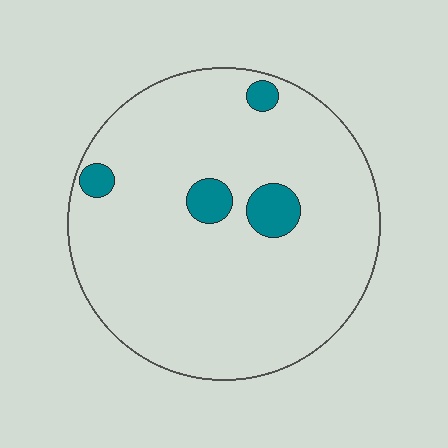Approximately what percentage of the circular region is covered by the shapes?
Approximately 10%.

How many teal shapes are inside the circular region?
4.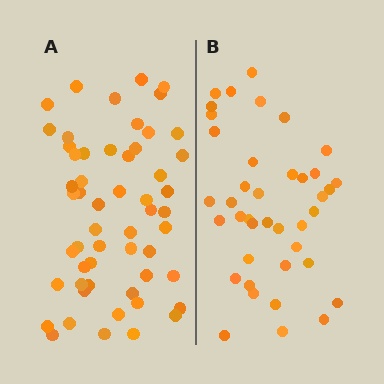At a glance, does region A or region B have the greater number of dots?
Region A (the left region) has more dots.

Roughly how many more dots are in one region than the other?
Region A has approximately 15 more dots than region B.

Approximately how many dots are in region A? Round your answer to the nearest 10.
About 60 dots. (The exact count is 55, which rounds to 60.)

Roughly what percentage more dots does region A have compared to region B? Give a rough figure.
About 40% more.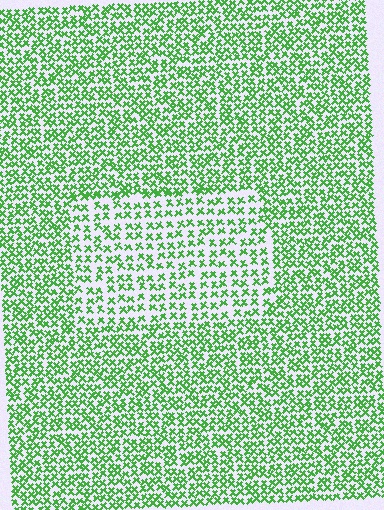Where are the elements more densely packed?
The elements are more densely packed outside the rectangle boundary.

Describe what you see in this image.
The image contains small green elements arranged at two different densities. A rectangle-shaped region is visible where the elements are less densely packed than the surrounding area.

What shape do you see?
I see a rectangle.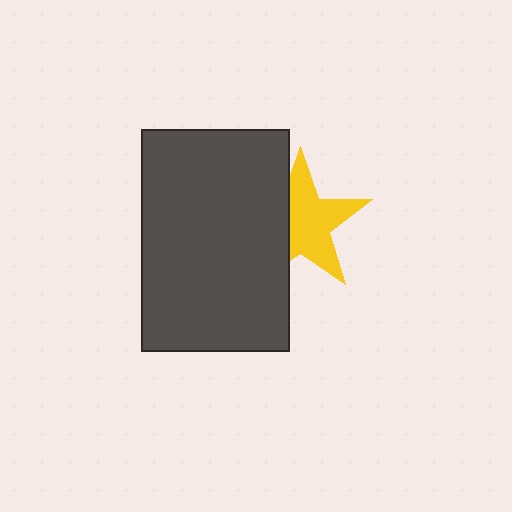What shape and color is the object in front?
The object in front is a dark gray rectangle.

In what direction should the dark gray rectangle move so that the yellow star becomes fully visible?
The dark gray rectangle should move left. That is the shortest direction to clear the overlap and leave the yellow star fully visible.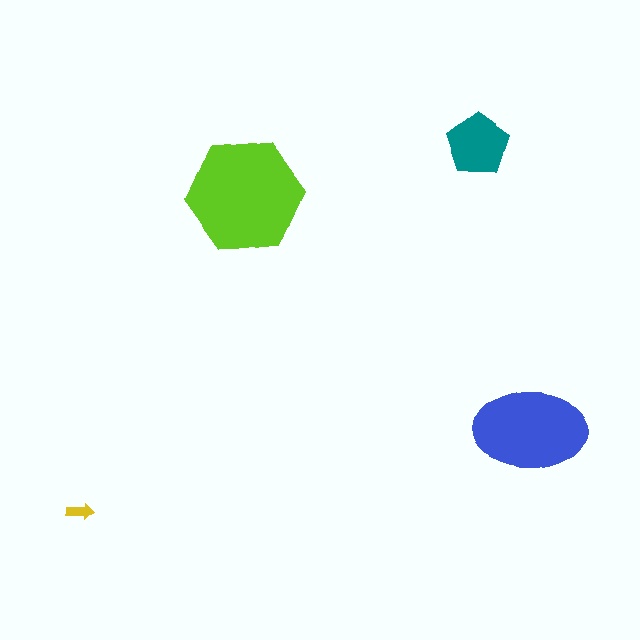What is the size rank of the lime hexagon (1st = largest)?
1st.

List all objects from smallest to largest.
The yellow arrow, the teal pentagon, the blue ellipse, the lime hexagon.